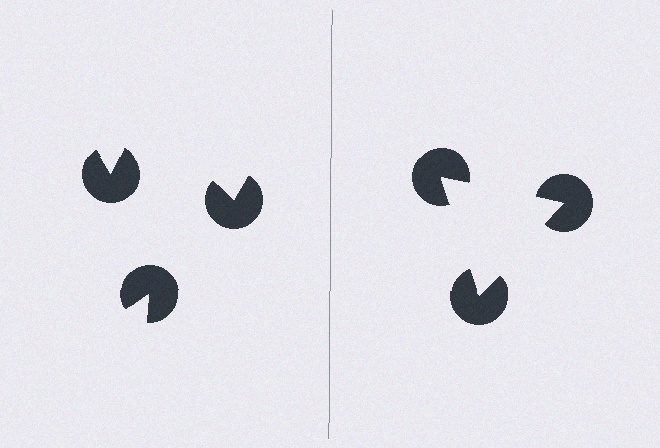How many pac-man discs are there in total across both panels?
6 — 3 on each side.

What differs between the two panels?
The pac-man discs are positioned identically on both sides; only the wedge orientations differ. On the right they align to a triangle; on the left they are misaligned.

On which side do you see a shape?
An illusory triangle appears on the right side. On the left side the wedge cuts are rotated, so no coherent shape forms.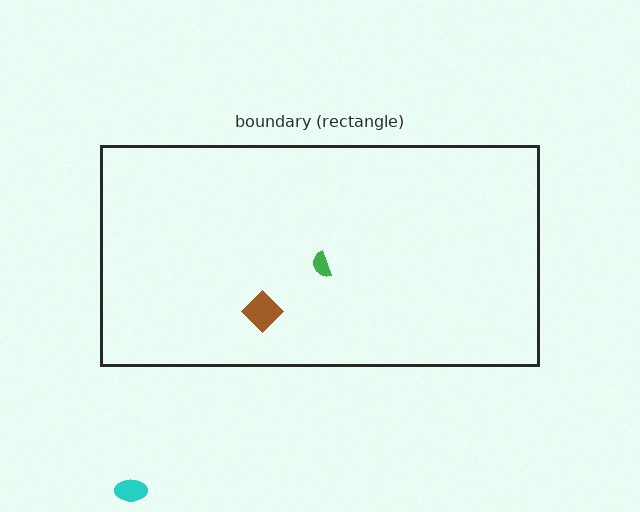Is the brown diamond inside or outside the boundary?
Inside.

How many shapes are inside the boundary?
2 inside, 1 outside.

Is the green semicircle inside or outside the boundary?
Inside.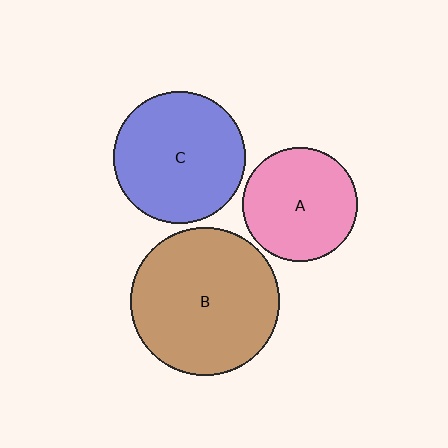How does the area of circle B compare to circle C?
Approximately 1.3 times.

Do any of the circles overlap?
No, none of the circles overlap.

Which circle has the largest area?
Circle B (brown).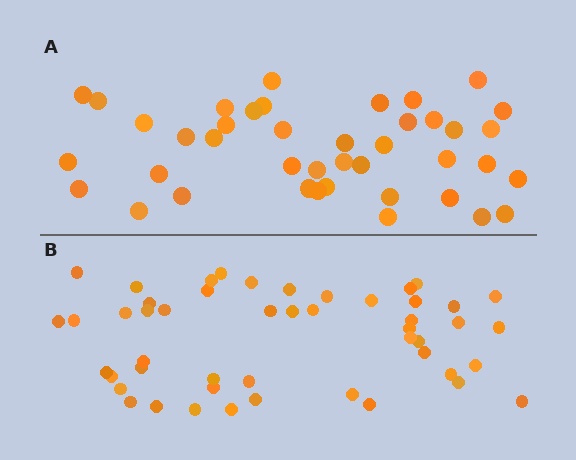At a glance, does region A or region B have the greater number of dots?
Region B (the bottom region) has more dots.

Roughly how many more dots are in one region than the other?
Region B has roughly 8 or so more dots than region A.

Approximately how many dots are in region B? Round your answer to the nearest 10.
About 50 dots. (The exact count is 49, which rounds to 50.)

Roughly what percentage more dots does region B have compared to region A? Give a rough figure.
About 20% more.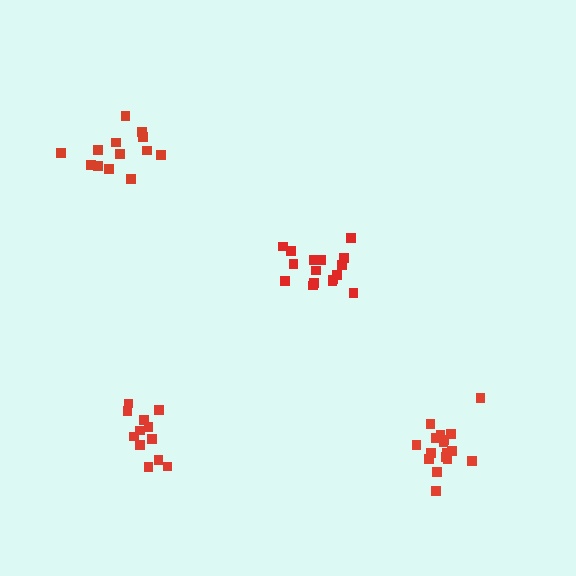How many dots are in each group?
Group 1: 13 dots, Group 2: 12 dots, Group 3: 17 dots, Group 4: 16 dots (58 total).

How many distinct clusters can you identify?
There are 4 distinct clusters.